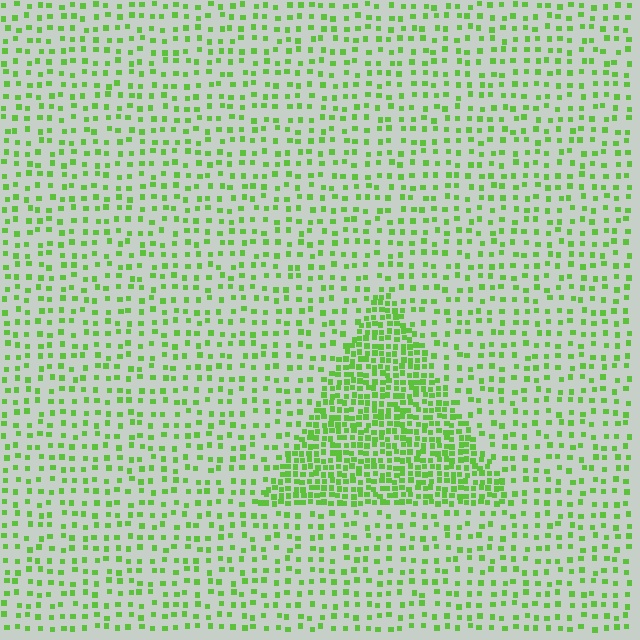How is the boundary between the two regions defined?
The boundary is defined by a change in element density (approximately 2.5x ratio). All elements are the same color, size, and shape.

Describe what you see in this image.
The image contains small lime elements arranged at two different densities. A triangle-shaped region is visible where the elements are more densely packed than the surrounding area.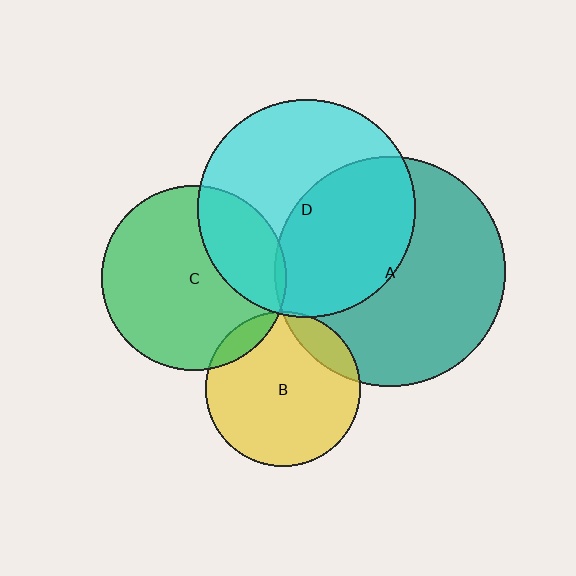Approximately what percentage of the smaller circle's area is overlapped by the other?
Approximately 10%.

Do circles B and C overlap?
Yes.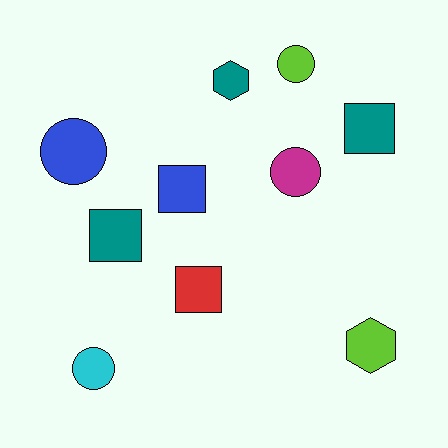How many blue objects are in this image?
There are 2 blue objects.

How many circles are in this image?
There are 4 circles.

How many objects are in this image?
There are 10 objects.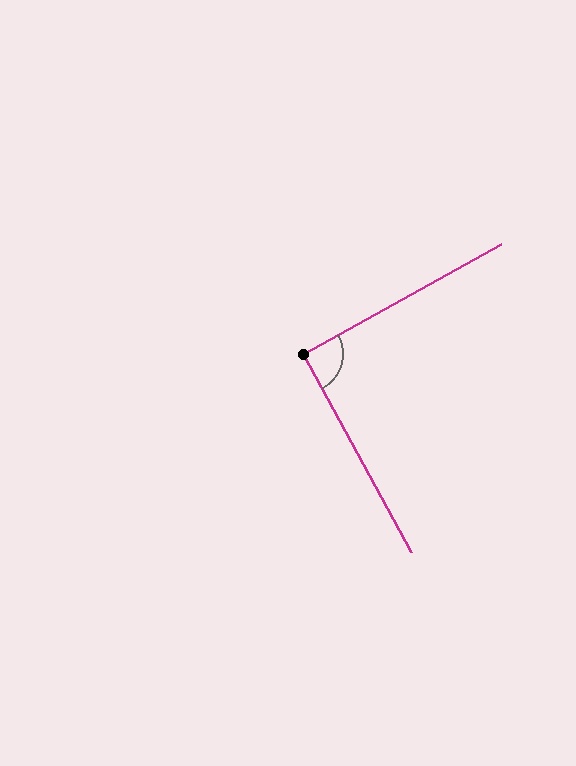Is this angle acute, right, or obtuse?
It is approximately a right angle.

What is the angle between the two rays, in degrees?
Approximately 90 degrees.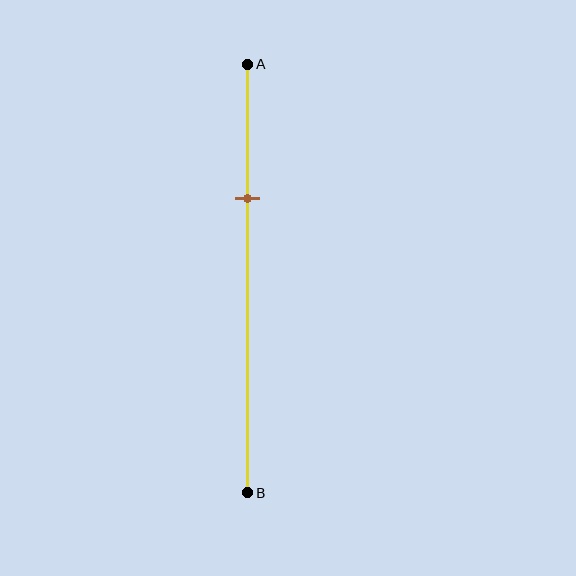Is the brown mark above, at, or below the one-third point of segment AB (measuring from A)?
The brown mark is approximately at the one-third point of segment AB.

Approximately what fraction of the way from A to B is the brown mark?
The brown mark is approximately 30% of the way from A to B.